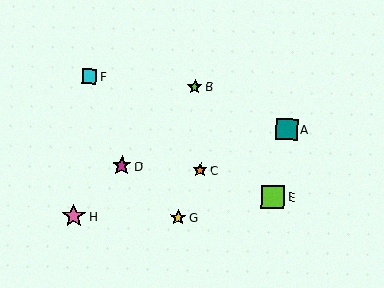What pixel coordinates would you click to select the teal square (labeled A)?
Click at (287, 129) to select the teal square A.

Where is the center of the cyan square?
The center of the cyan square is at (89, 76).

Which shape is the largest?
The lime square (labeled E) is the largest.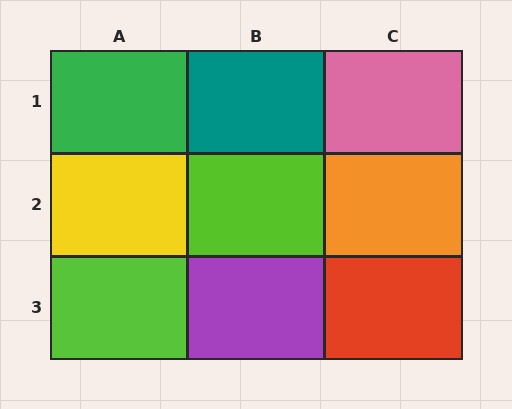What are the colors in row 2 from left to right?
Yellow, lime, orange.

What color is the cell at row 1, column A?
Green.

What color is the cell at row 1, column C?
Pink.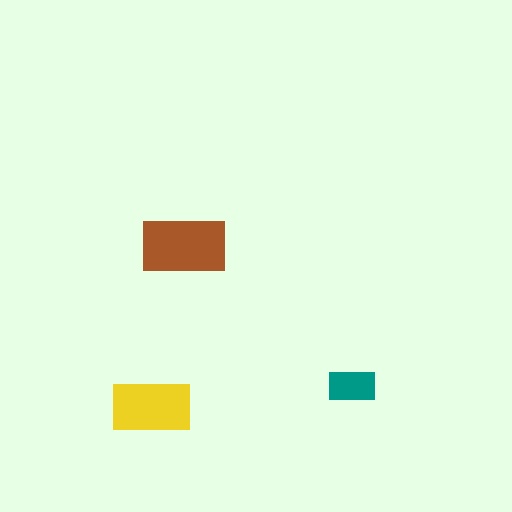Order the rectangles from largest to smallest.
the brown one, the yellow one, the teal one.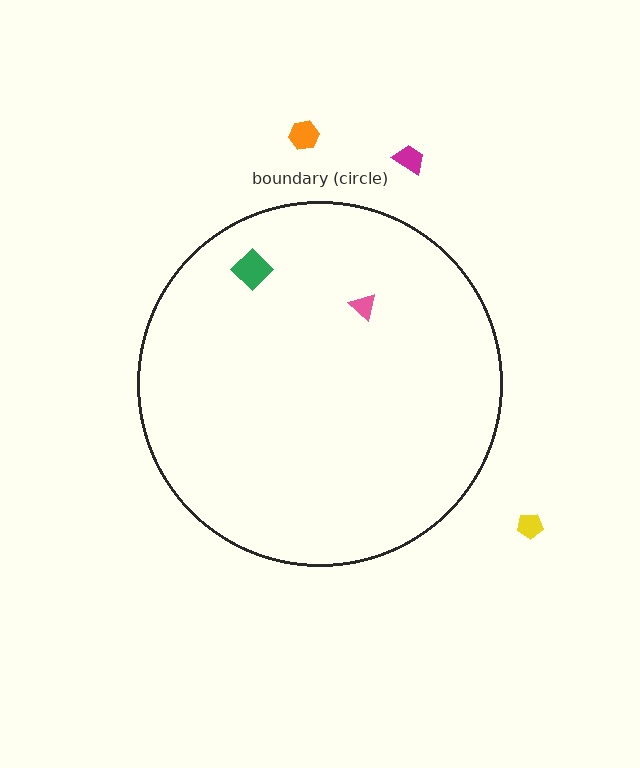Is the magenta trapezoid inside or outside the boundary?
Outside.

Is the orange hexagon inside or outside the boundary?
Outside.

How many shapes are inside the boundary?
2 inside, 3 outside.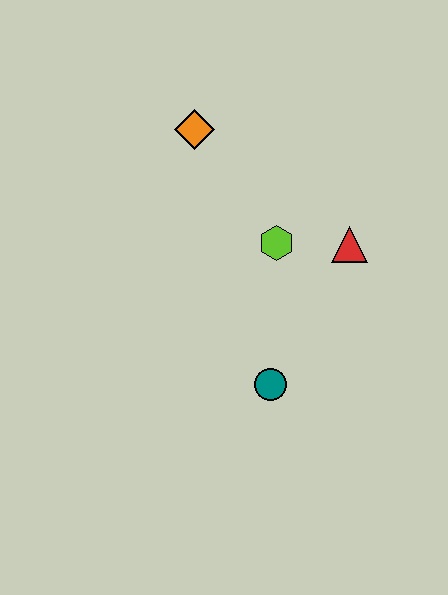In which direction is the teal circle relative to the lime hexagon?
The teal circle is below the lime hexagon.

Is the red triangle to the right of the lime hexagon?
Yes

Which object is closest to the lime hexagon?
The red triangle is closest to the lime hexagon.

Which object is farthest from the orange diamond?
The teal circle is farthest from the orange diamond.